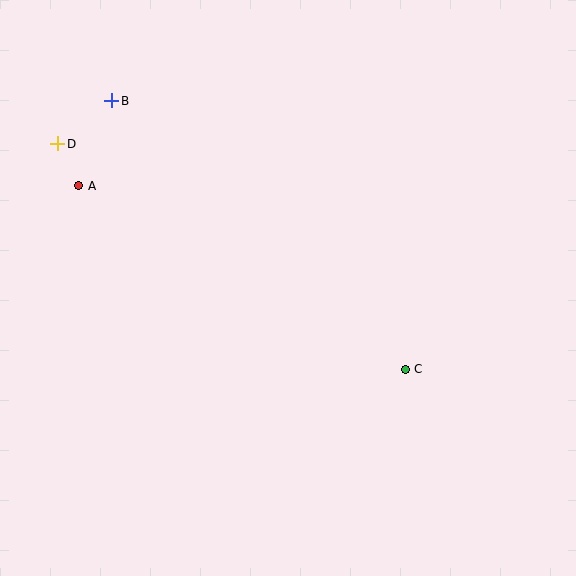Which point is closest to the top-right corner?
Point C is closest to the top-right corner.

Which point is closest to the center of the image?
Point C at (405, 369) is closest to the center.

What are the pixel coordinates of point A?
Point A is at (79, 186).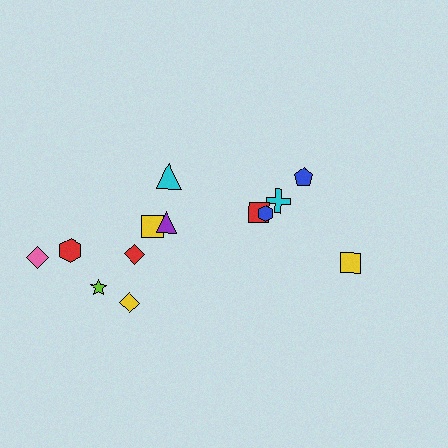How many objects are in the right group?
There are 5 objects.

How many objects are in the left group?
There are 8 objects.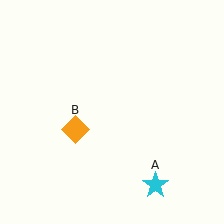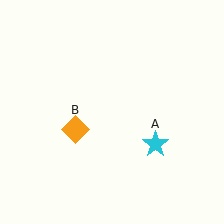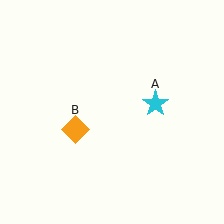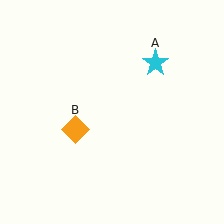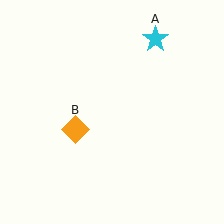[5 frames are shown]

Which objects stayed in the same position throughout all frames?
Orange diamond (object B) remained stationary.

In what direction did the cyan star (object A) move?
The cyan star (object A) moved up.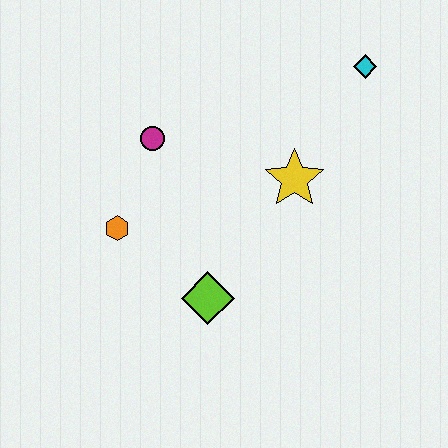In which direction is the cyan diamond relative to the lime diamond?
The cyan diamond is above the lime diamond.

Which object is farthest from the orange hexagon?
The cyan diamond is farthest from the orange hexagon.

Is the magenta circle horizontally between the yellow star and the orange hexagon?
Yes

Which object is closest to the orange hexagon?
The magenta circle is closest to the orange hexagon.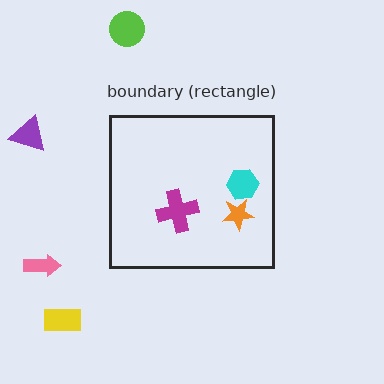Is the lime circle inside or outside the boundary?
Outside.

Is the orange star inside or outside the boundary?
Inside.